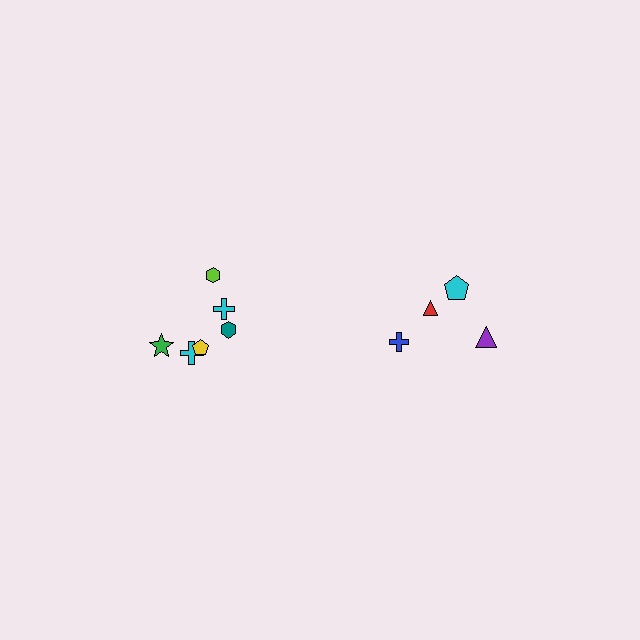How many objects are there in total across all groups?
There are 10 objects.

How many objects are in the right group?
There are 4 objects.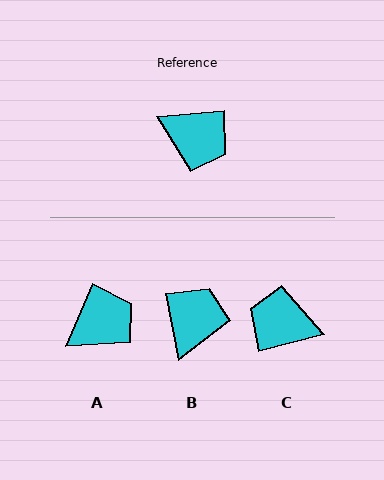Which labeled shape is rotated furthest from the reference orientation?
C, about 170 degrees away.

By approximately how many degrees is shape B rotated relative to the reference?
Approximately 96 degrees counter-clockwise.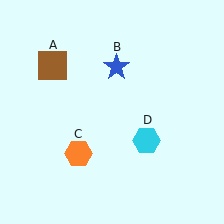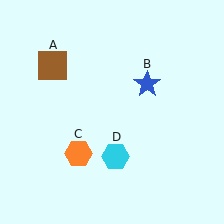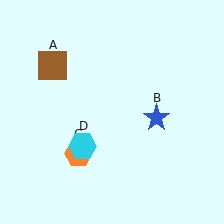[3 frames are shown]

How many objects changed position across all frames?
2 objects changed position: blue star (object B), cyan hexagon (object D).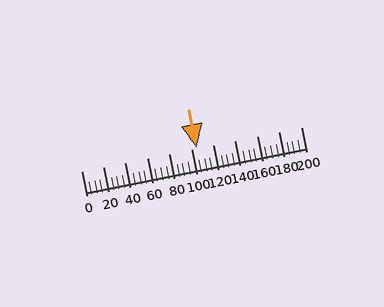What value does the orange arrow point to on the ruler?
The orange arrow points to approximately 105.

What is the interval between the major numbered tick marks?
The major tick marks are spaced 20 units apart.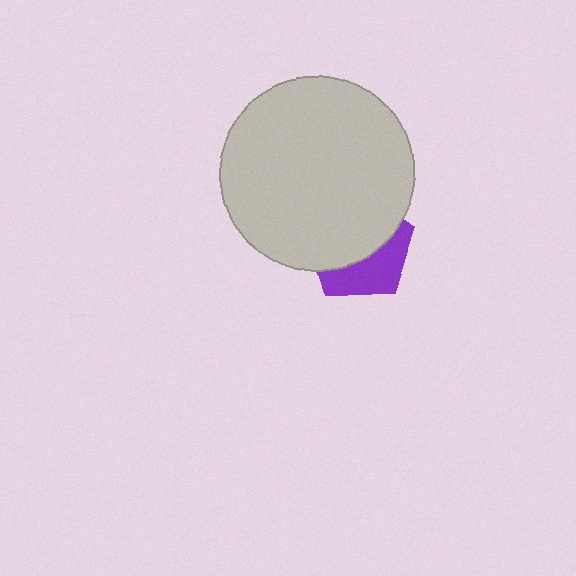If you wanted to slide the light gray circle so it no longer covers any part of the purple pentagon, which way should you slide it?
Slide it up — that is the most direct way to separate the two shapes.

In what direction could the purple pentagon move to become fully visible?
The purple pentagon could move down. That would shift it out from behind the light gray circle entirely.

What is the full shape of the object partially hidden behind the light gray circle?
The partially hidden object is a purple pentagon.